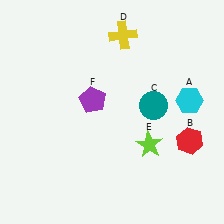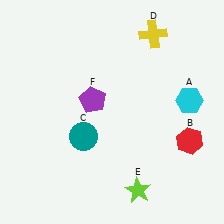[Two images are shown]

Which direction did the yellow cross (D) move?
The yellow cross (D) moved right.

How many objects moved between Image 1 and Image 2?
3 objects moved between the two images.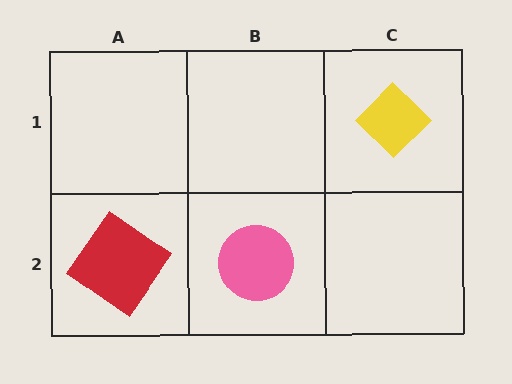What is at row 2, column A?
A red diamond.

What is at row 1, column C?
A yellow diamond.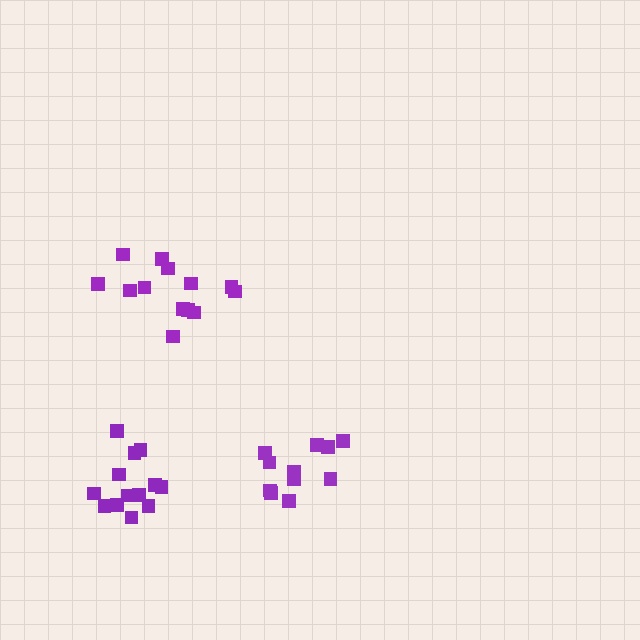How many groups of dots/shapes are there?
There are 3 groups.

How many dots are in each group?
Group 1: 13 dots, Group 2: 13 dots, Group 3: 11 dots (37 total).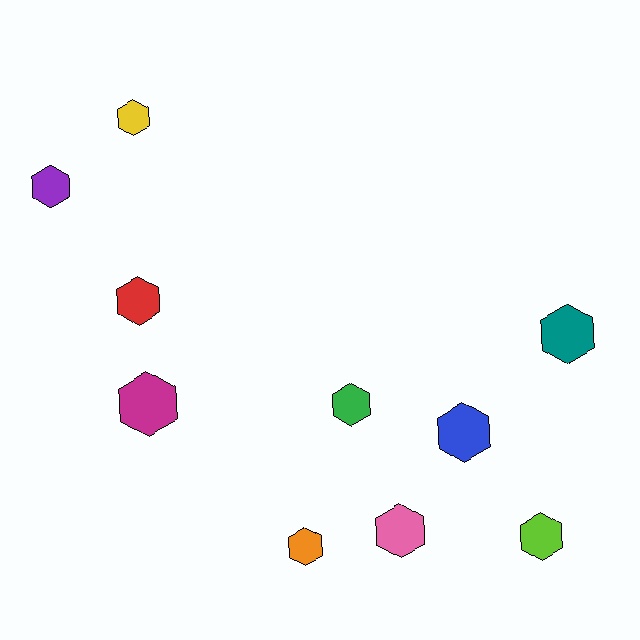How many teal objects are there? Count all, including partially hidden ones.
There is 1 teal object.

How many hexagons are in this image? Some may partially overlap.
There are 10 hexagons.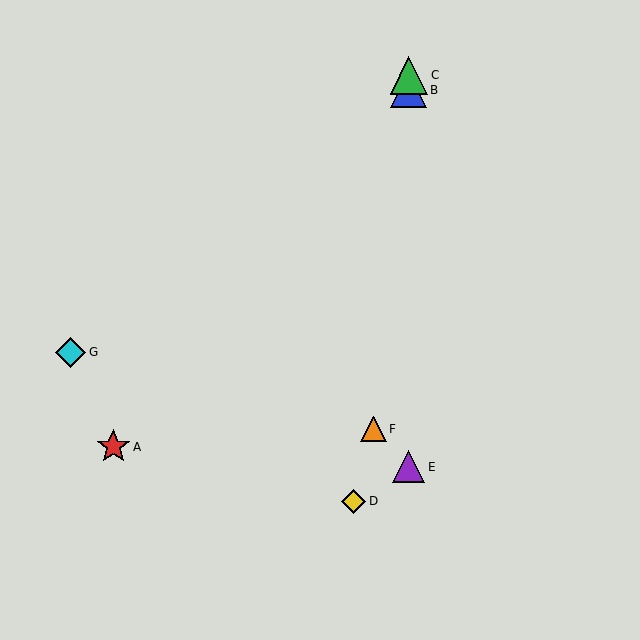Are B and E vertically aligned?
Yes, both are at x≈409.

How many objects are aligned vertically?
3 objects (B, C, E) are aligned vertically.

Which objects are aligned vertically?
Objects B, C, E are aligned vertically.